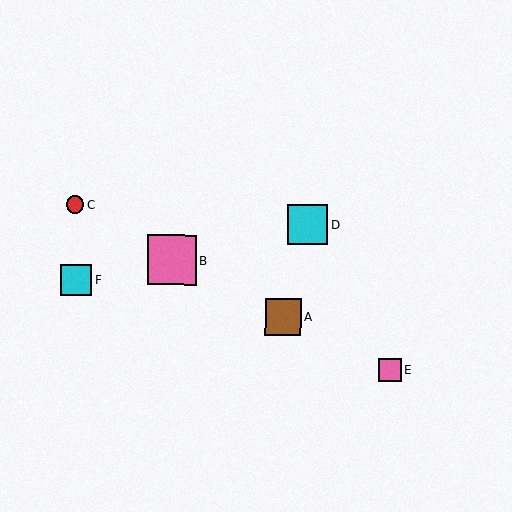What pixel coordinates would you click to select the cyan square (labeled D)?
Click at (308, 225) to select the cyan square D.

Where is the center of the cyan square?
The center of the cyan square is at (308, 225).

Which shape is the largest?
The pink square (labeled B) is the largest.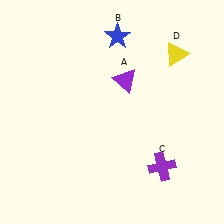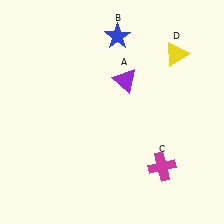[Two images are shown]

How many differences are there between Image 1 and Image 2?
There is 1 difference between the two images.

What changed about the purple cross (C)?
In Image 1, C is purple. In Image 2, it changed to magenta.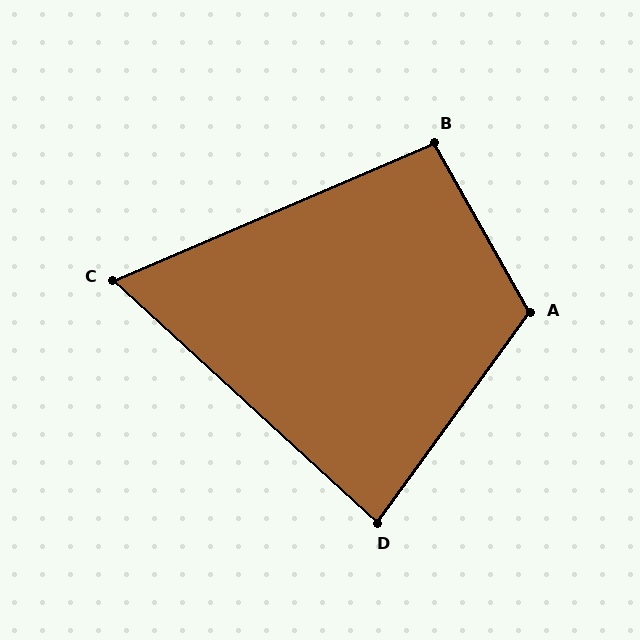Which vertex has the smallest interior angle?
C, at approximately 66 degrees.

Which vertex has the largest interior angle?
A, at approximately 114 degrees.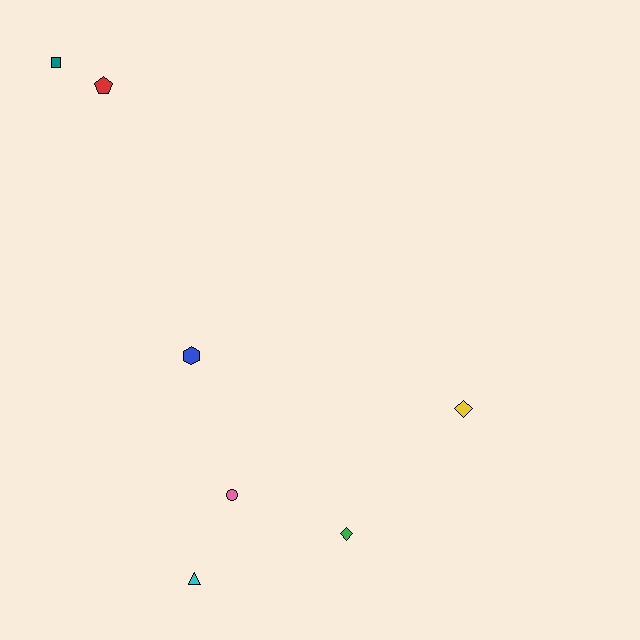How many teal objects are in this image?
There is 1 teal object.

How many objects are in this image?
There are 7 objects.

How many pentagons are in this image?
There is 1 pentagon.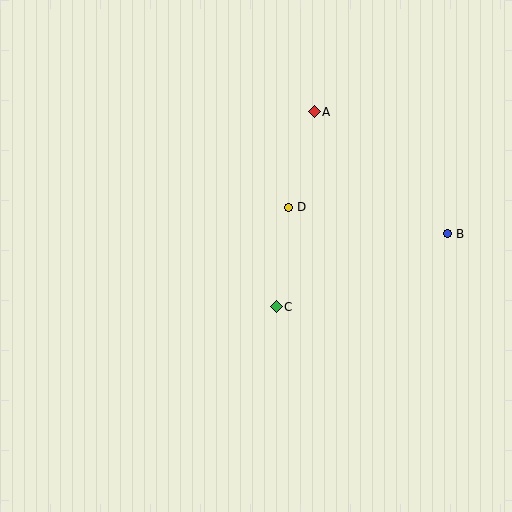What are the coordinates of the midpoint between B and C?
The midpoint between B and C is at (362, 270).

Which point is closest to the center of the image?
Point C at (276, 307) is closest to the center.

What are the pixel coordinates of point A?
Point A is at (314, 112).